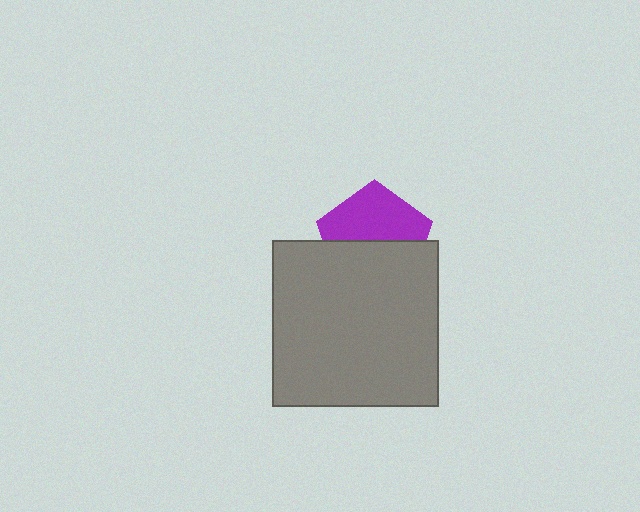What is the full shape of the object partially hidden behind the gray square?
The partially hidden object is a purple pentagon.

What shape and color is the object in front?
The object in front is a gray square.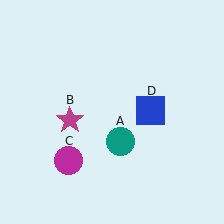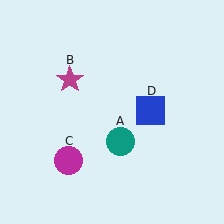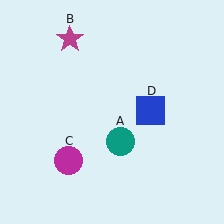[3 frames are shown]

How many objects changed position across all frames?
1 object changed position: magenta star (object B).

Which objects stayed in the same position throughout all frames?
Teal circle (object A) and magenta circle (object C) and blue square (object D) remained stationary.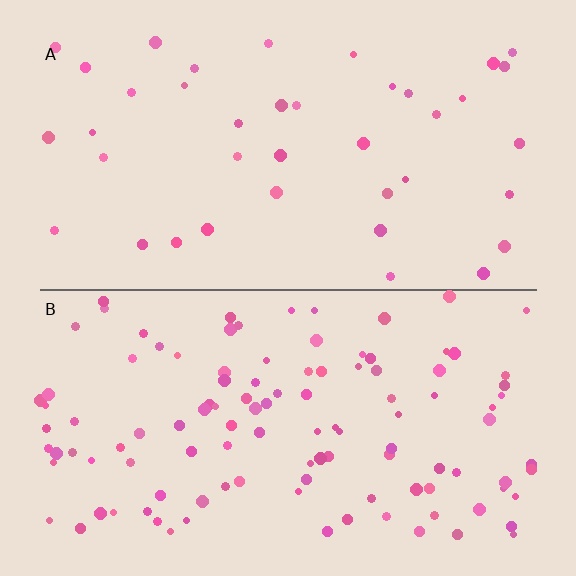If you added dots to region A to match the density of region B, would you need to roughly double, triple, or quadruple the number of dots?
Approximately triple.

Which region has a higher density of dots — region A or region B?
B (the bottom).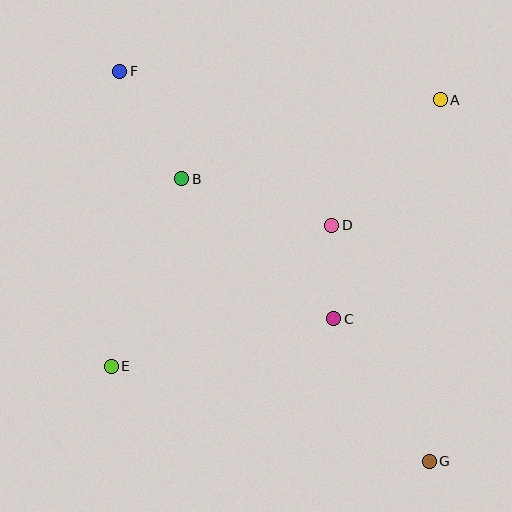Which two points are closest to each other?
Points C and D are closest to each other.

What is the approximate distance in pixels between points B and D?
The distance between B and D is approximately 157 pixels.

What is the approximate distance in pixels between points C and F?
The distance between C and F is approximately 327 pixels.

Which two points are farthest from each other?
Points F and G are farthest from each other.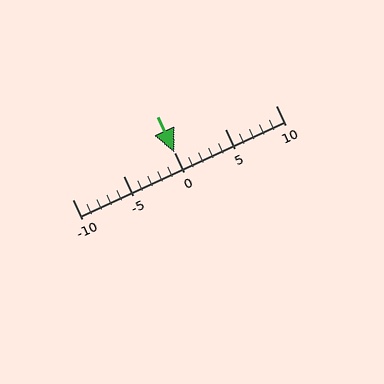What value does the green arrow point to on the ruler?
The green arrow points to approximately 0.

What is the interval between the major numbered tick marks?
The major tick marks are spaced 5 units apart.